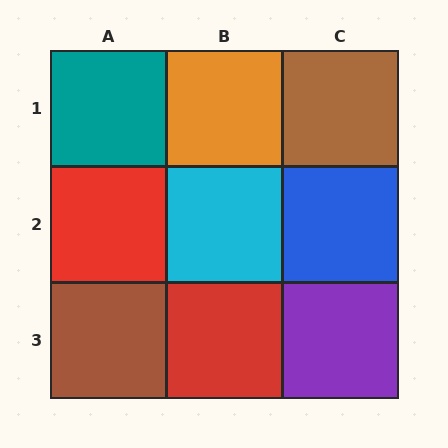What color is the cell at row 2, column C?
Blue.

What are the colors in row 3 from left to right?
Brown, red, purple.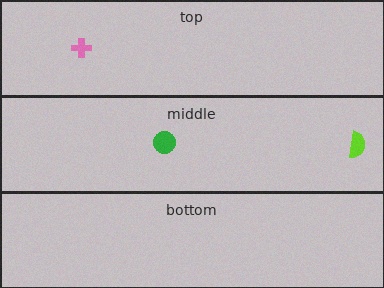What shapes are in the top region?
The pink cross.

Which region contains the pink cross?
The top region.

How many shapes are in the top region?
1.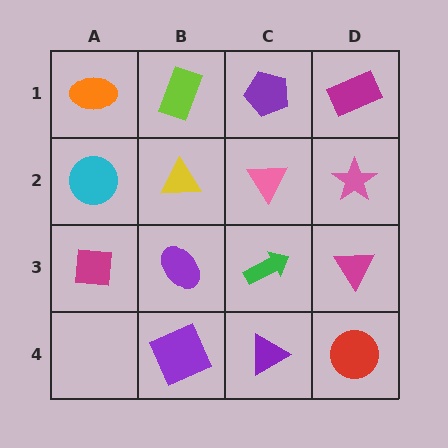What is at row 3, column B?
A purple ellipse.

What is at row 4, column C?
A purple triangle.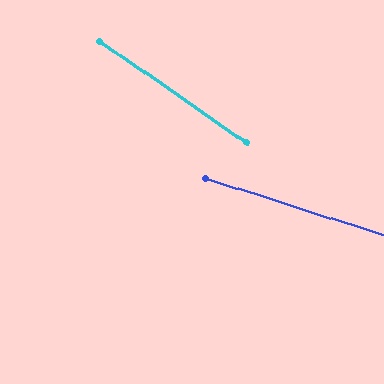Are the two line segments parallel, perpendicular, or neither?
Neither parallel nor perpendicular — they differ by about 17°.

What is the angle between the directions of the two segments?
Approximately 17 degrees.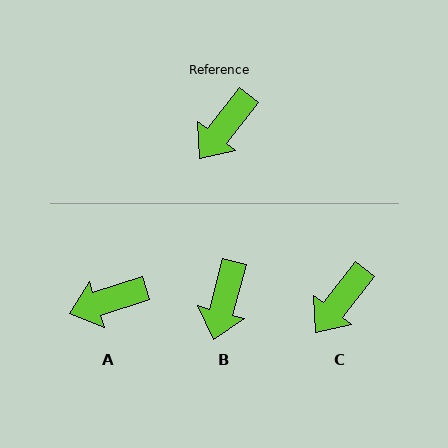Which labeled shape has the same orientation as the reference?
C.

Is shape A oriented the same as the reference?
No, it is off by about 34 degrees.